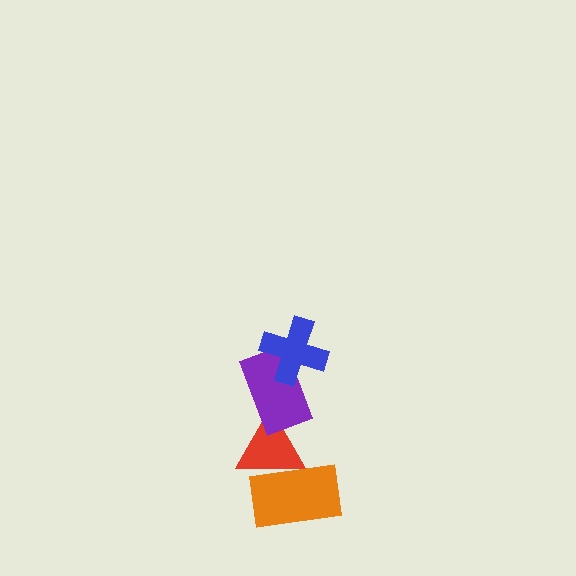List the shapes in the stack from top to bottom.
From top to bottom: the blue cross, the purple rectangle, the red triangle, the orange rectangle.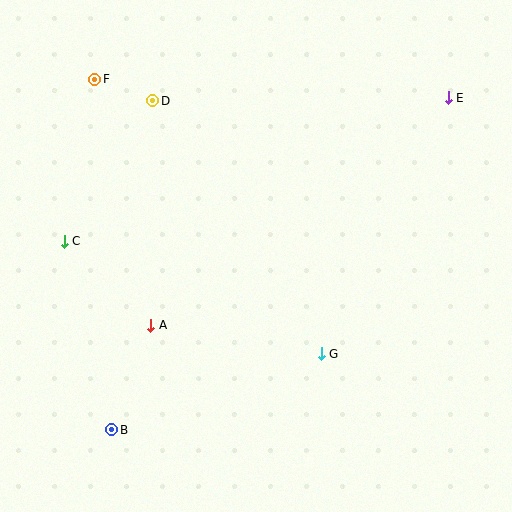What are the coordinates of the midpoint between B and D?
The midpoint between B and D is at (132, 265).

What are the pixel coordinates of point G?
Point G is at (321, 354).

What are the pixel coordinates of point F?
Point F is at (95, 79).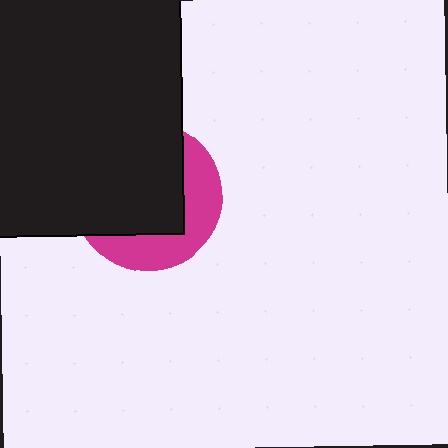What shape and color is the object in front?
The object in front is a black rectangle.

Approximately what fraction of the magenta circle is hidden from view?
Roughly 64% of the magenta circle is hidden behind the black rectangle.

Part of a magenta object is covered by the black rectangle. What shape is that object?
It is a circle.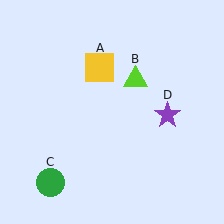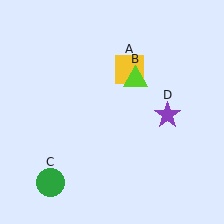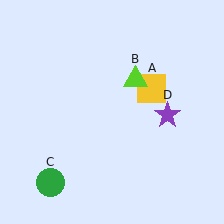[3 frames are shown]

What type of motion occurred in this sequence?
The yellow square (object A) rotated clockwise around the center of the scene.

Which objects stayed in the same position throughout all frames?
Lime triangle (object B) and green circle (object C) and purple star (object D) remained stationary.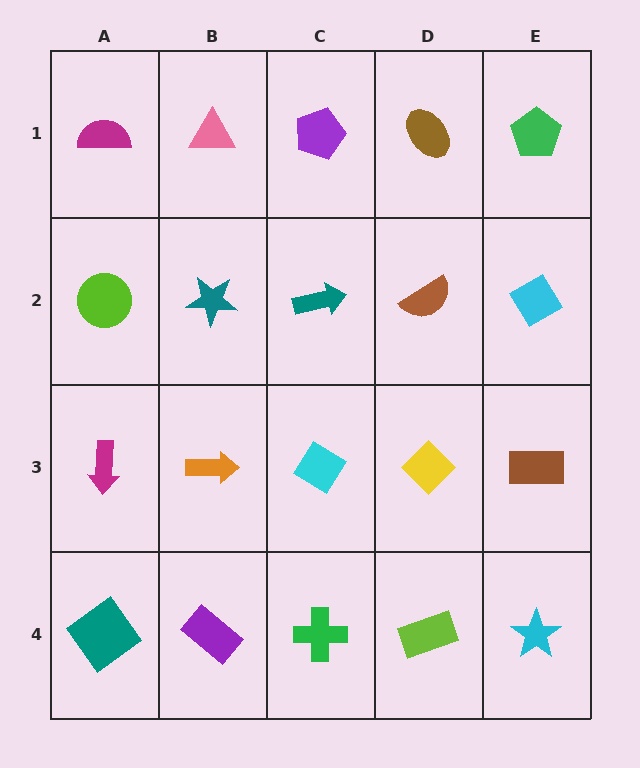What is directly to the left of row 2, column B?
A lime circle.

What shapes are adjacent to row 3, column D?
A brown semicircle (row 2, column D), a lime rectangle (row 4, column D), a cyan diamond (row 3, column C), a brown rectangle (row 3, column E).